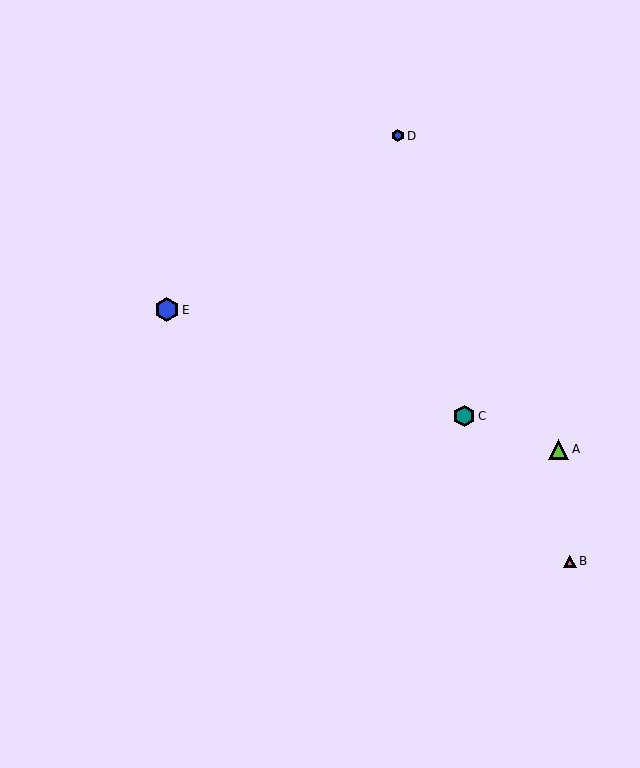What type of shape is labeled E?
Shape E is a blue hexagon.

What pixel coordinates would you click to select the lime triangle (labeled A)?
Click at (559, 449) to select the lime triangle A.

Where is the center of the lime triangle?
The center of the lime triangle is at (559, 449).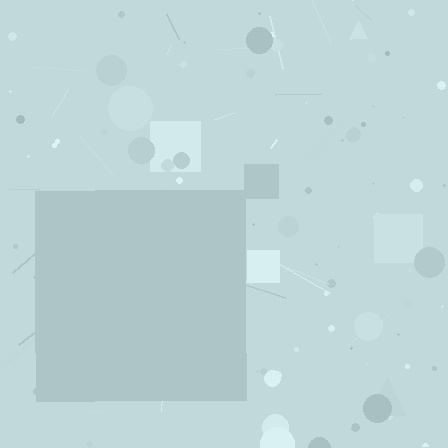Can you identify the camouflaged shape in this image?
The camouflaged shape is a square.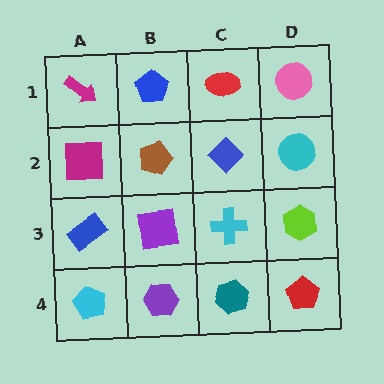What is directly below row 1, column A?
A magenta square.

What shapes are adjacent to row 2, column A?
A magenta arrow (row 1, column A), a blue rectangle (row 3, column A), a brown pentagon (row 2, column B).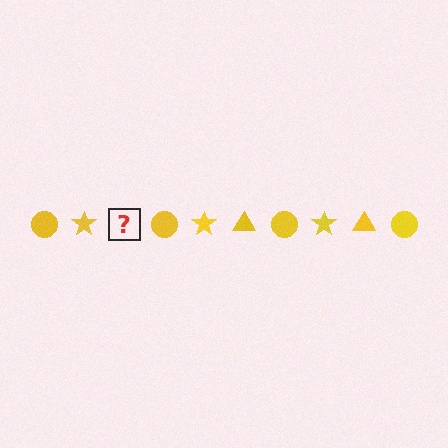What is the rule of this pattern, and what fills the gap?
The rule is that the pattern cycles through circle, star, triangle shapes in yellow. The gap should be filled with a yellow triangle.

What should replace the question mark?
The question mark should be replaced with a yellow triangle.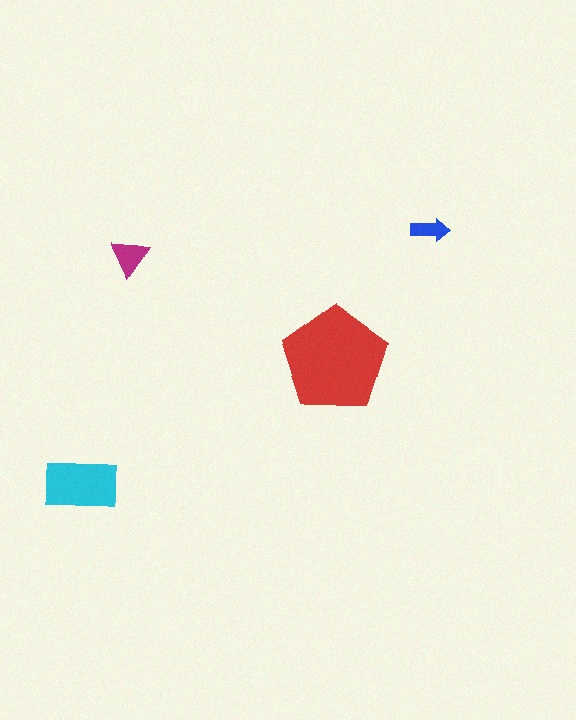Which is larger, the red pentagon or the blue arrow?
The red pentagon.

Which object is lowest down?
The cyan rectangle is bottommost.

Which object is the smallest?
The blue arrow.